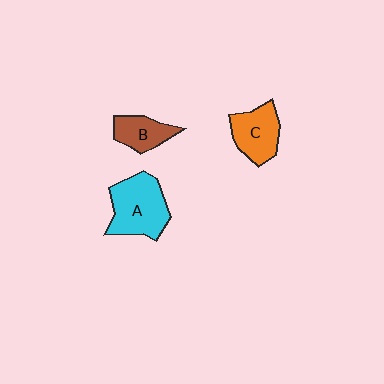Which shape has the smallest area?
Shape B (brown).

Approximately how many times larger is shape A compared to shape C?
Approximately 1.4 times.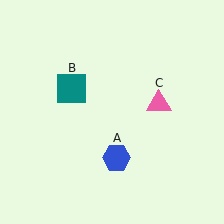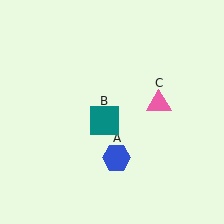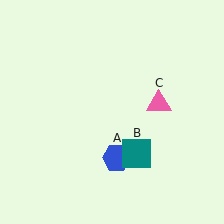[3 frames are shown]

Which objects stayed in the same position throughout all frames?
Blue hexagon (object A) and pink triangle (object C) remained stationary.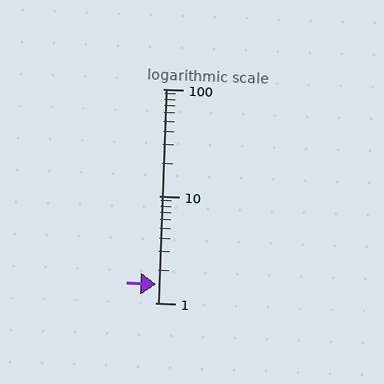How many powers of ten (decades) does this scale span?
The scale spans 2 decades, from 1 to 100.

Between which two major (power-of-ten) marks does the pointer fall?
The pointer is between 1 and 10.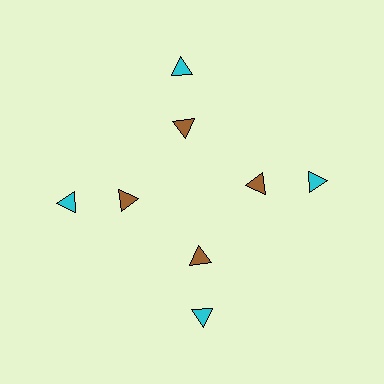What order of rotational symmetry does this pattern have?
This pattern has 4-fold rotational symmetry.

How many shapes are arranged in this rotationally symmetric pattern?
There are 8 shapes, arranged in 4 groups of 2.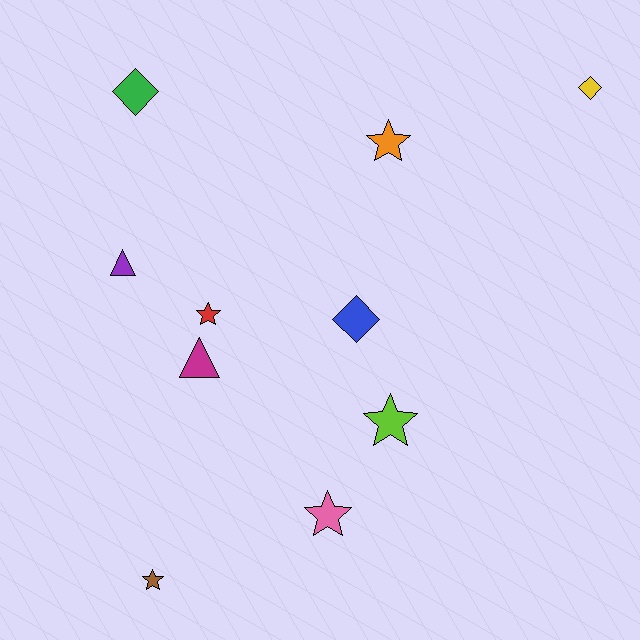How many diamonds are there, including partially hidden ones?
There are 3 diamonds.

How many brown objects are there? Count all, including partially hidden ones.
There is 1 brown object.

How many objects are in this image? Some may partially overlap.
There are 10 objects.